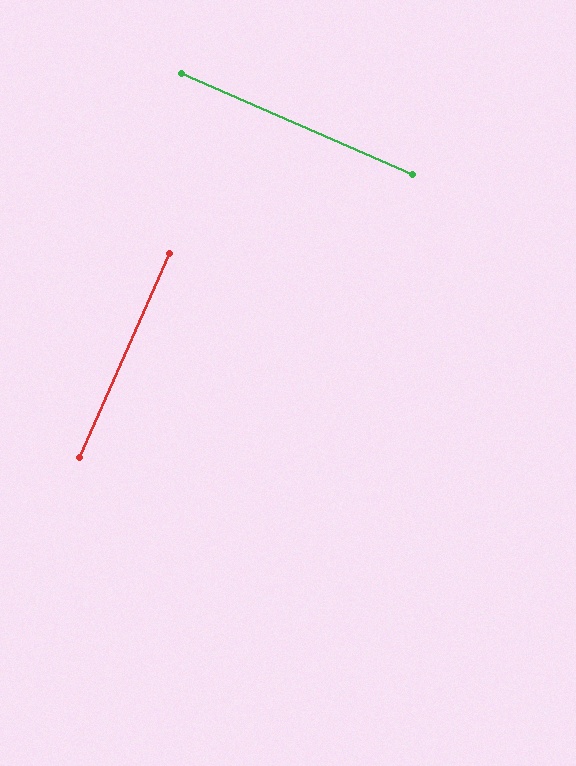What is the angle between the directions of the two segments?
Approximately 90 degrees.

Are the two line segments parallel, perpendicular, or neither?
Perpendicular — they meet at approximately 90°.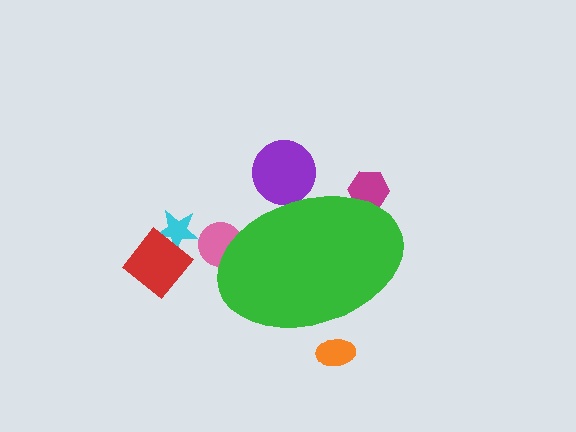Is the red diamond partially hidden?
No, the red diamond is fully visible.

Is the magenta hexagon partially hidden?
Yes, the magenta hexagon is partially hidden behind the green ellipse.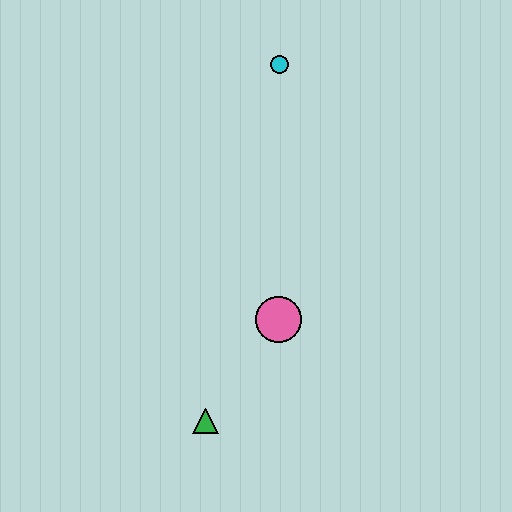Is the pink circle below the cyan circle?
Yes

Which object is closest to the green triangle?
The pink circle is closest to the green triangle.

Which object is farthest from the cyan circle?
The green triangle is farthest from the cyan circle.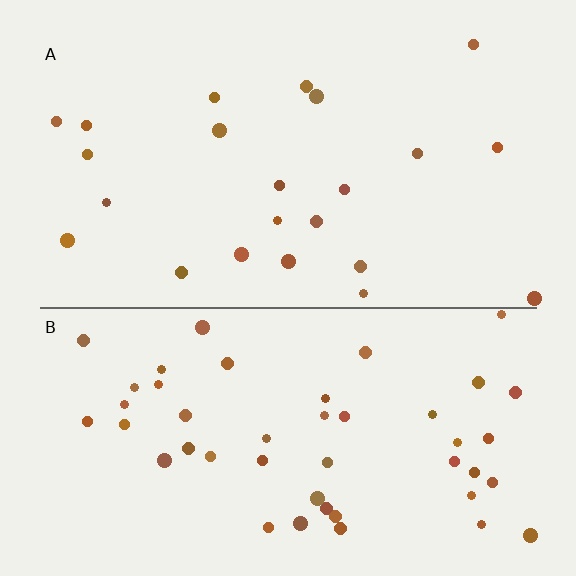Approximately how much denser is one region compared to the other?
Approximately 2.0× — region B over region A.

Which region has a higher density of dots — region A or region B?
B (the bottom).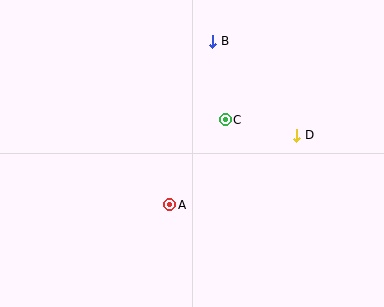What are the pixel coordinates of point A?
Point A is at (170, 205).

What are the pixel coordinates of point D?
Point D is at (297, 135).